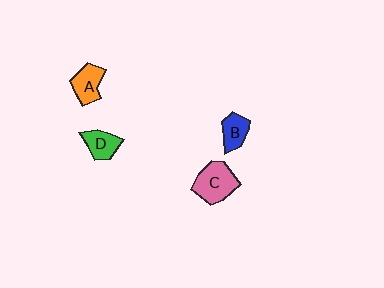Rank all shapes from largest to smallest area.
From largest to smallest: C (pink), A (orange), D (green), B (blue).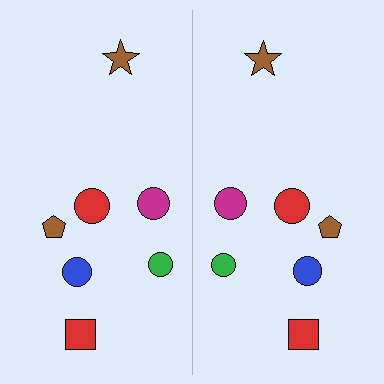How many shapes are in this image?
There are 14 shapes in this image.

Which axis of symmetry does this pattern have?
The pattern has a vertical axis of symmetry running through the center of the image.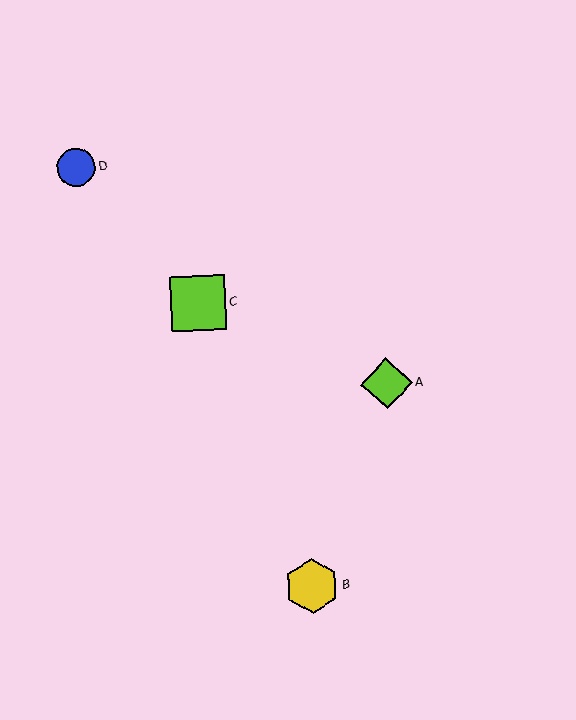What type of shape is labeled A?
Shape A is a lime diamond.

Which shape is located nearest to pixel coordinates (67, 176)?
The blue circle (labeled D) at (76, 167) is nearest to that location.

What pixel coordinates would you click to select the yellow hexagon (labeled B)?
Click at (312, 586) to select the yellow hexagon B.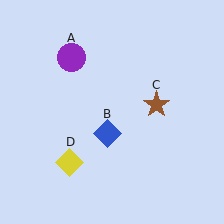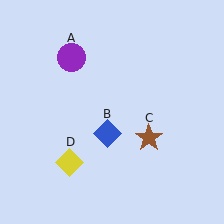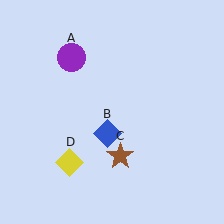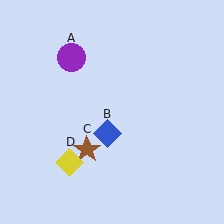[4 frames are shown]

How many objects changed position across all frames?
1 object changed position: brown star (object C).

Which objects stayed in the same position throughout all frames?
Purple circle (object A) and blue diamond (object B) and yellow diamond (object D) remained stationary.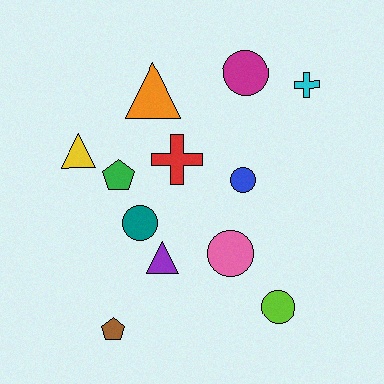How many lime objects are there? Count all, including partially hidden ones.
There is 1 lime object.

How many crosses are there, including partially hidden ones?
There are 2 crosses.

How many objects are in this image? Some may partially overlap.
There are 12 objects.